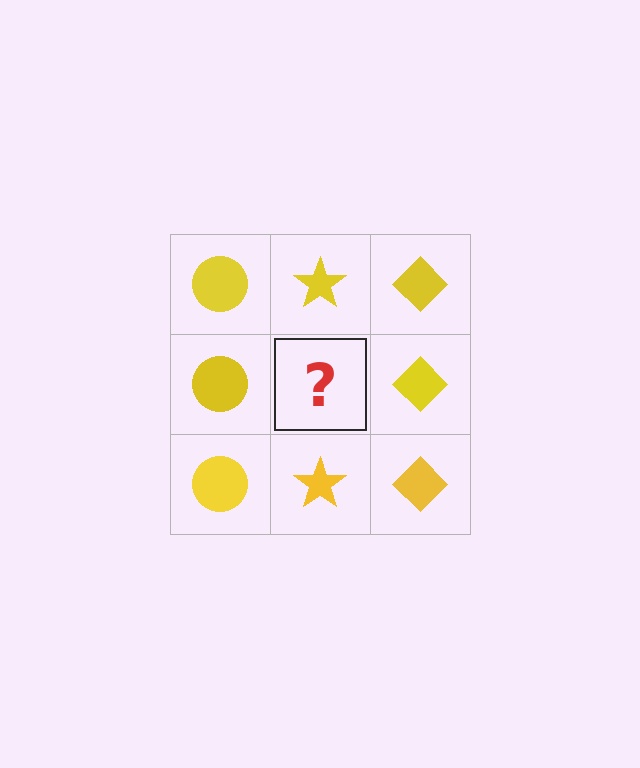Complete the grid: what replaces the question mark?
The question mark should be replaced with a yellow star.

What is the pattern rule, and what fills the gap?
The rule is that each column has a consistent shape. The gap should be filled with a yellow star.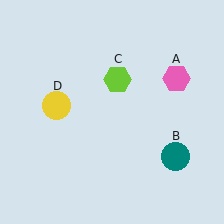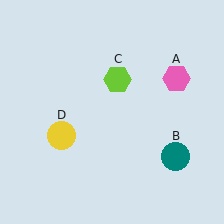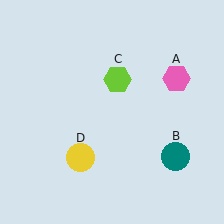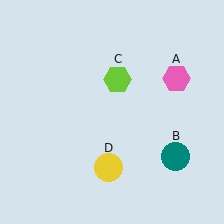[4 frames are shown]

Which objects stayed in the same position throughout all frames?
Pink hexagon (object A) and teal circle (object B) and lime hexagon (object C) remained stationary.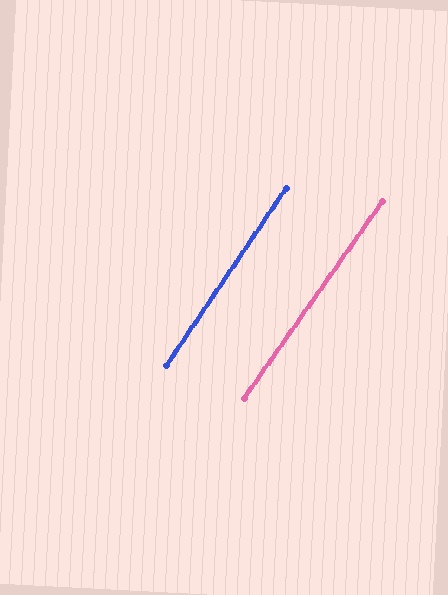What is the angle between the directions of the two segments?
Approximately 1 degree.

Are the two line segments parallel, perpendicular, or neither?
Parallel — their directions differ by only 1.0°.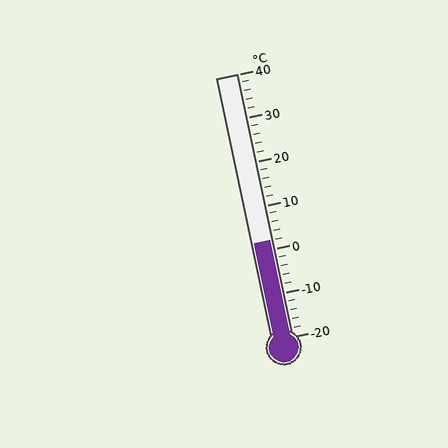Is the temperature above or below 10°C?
The temperature is below 10°C.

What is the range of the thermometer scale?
The thermometer scale ranges from -20°C to 40°C.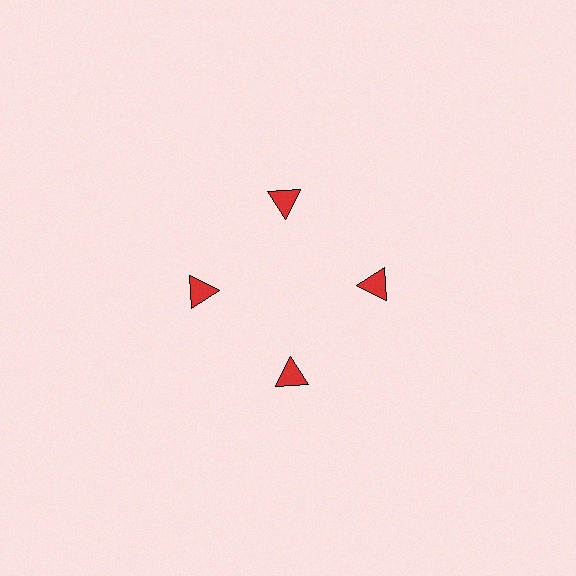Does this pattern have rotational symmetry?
Yes, this pattern has 4-fold rotational symmetry. It looks the same after rotating 90 degrees around the center.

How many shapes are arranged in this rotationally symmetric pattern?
There are 4 shapes, arranged in 4 groups of 1.